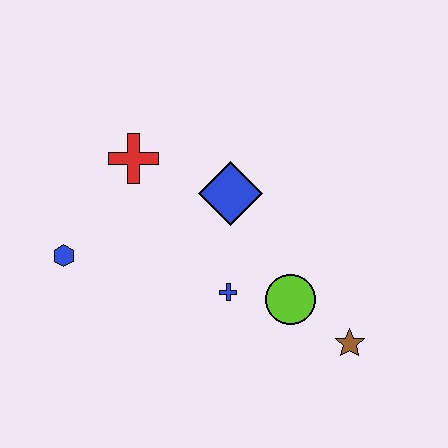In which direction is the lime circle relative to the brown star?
The lime circle is to the left of the brown star.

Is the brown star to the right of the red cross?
Yes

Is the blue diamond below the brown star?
No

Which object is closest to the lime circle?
The blue cross is closest to the lime circle.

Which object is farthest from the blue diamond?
The brown star is farthest from the blue diamond.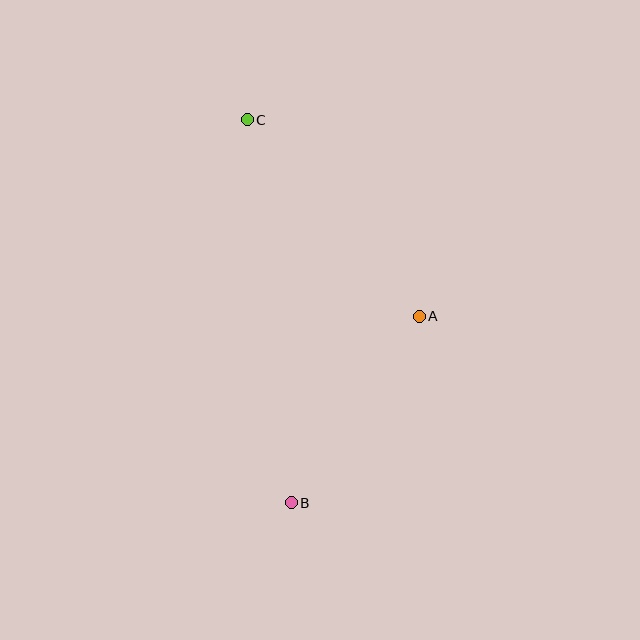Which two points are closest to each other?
Points A and B are closest to each other.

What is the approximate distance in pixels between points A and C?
The distance between A and C is approximately 261 pixels.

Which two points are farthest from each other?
Points B and C are farthest from each other.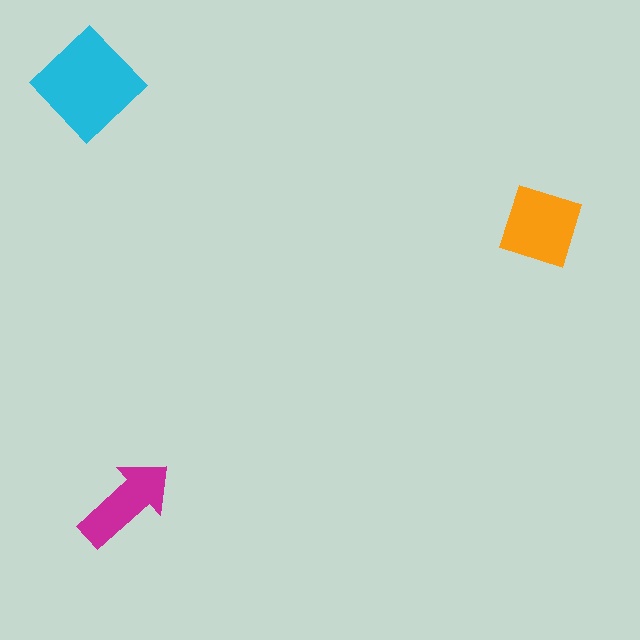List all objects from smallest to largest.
The magenta arrow, the orange square, the cyan diamond.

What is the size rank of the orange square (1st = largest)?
2nd.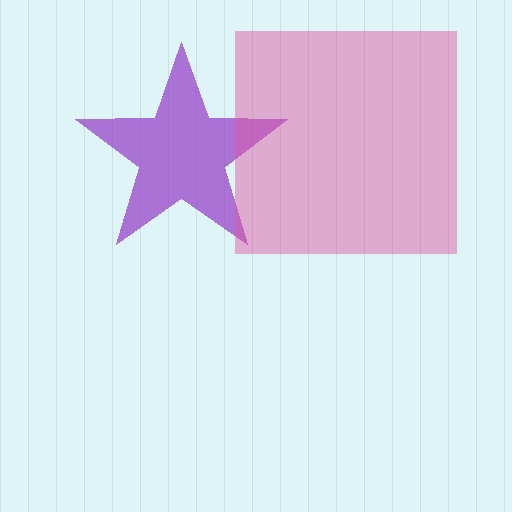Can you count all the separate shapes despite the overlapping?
Yes, there are 2 separate shapes.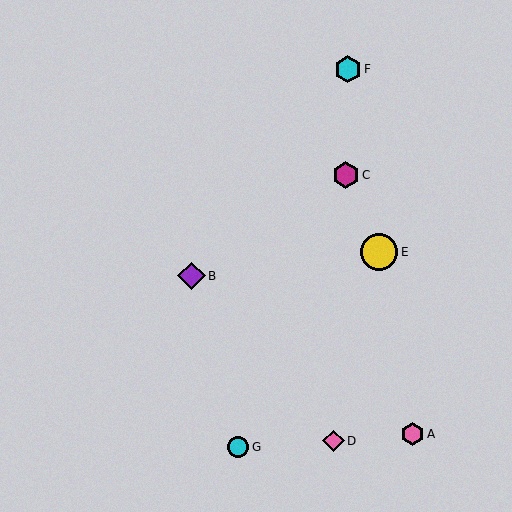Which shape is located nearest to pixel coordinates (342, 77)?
The cyan hexagon (labeled F) at (348, 69) is nearest to that location.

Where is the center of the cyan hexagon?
The center of the cyan hexagon is at (348, 69).